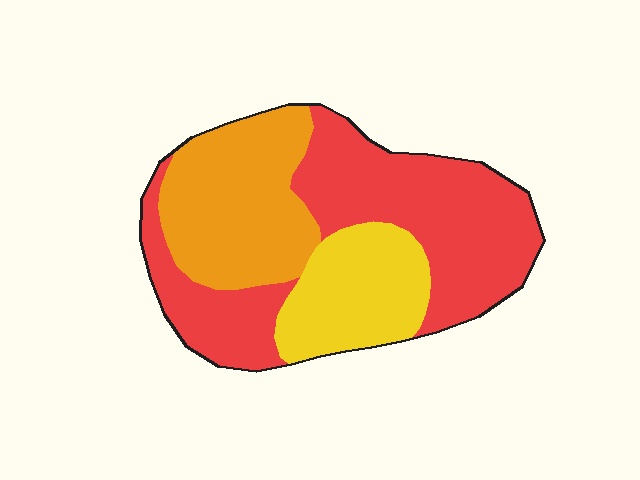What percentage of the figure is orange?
Orange covers around 30% of the figure.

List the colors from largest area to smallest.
From largest to smallest: red, orange, yellow.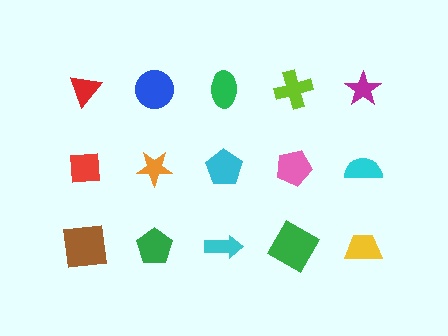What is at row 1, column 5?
A magenta star.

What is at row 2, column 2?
An orange star.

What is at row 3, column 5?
A yellow trapezoid.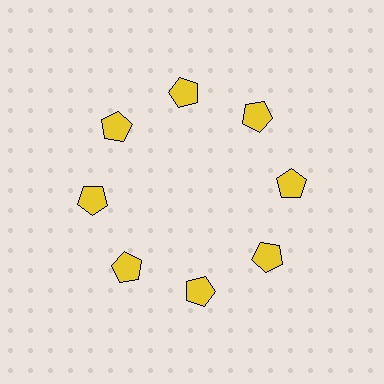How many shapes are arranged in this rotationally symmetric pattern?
There are 8 shapes, arranged in 8 groups of 1.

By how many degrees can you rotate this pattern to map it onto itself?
The pattern maps onto itself every 45 degrees of rotation.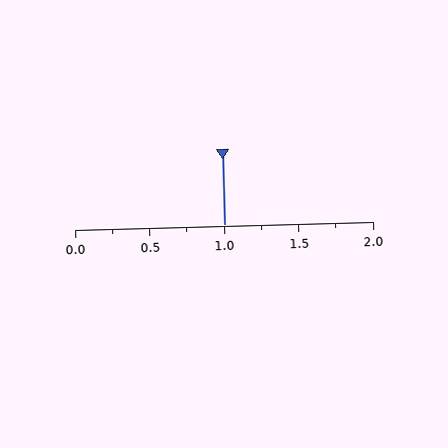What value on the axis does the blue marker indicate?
The marker indicates approximately 1.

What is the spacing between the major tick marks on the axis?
The major ticks are spaced 0.5 apart.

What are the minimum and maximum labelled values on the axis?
The axis runs from 0.0 to 2.0.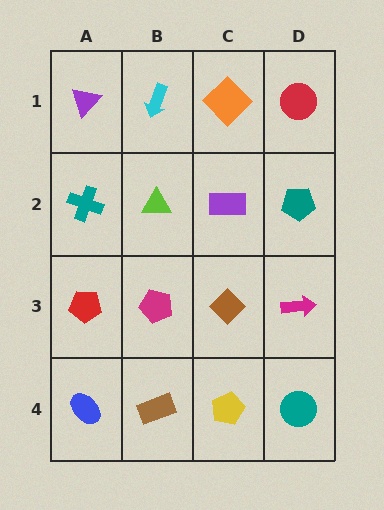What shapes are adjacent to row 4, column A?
A red pentagon (row 3, column A), a brown rectangle (row 4, column B).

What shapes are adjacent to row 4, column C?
A brown diamond (row 3, column C), a brown rectangle (row 4, column B), a teal circle (row 4, column D).